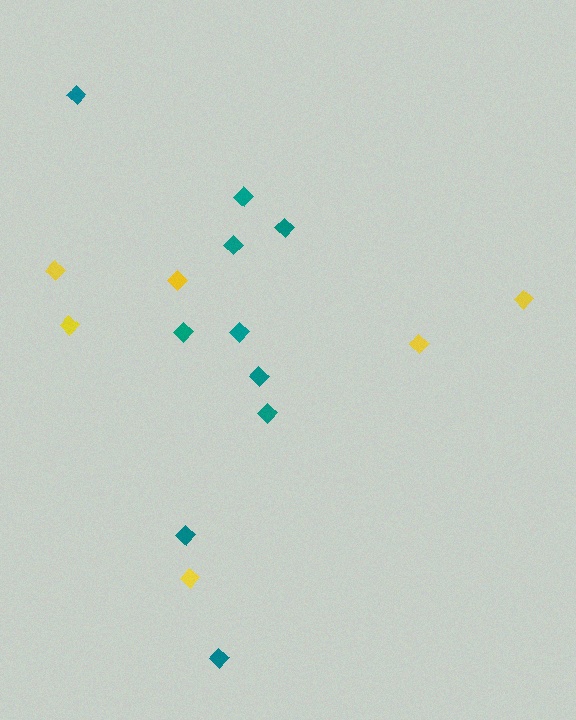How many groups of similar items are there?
There are 2 groups: one group of teal diamonds (10) and one group of yellow diamonds (6).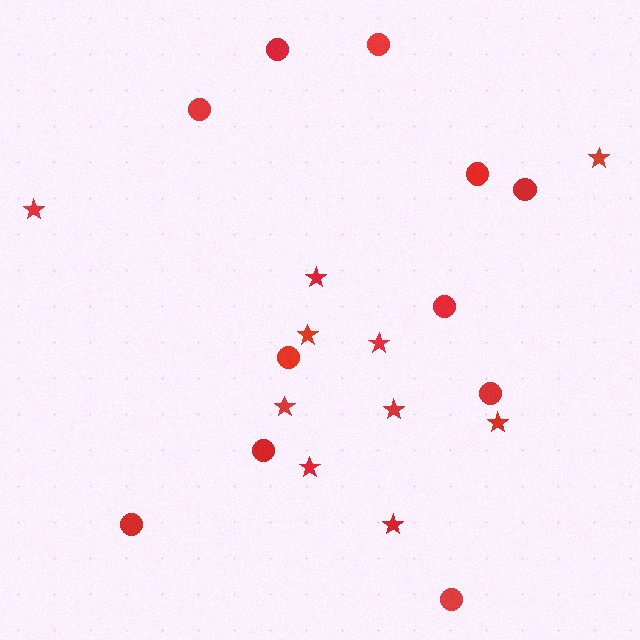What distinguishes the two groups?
There are 2 groups: one group of circles (11) and one group of stars (10).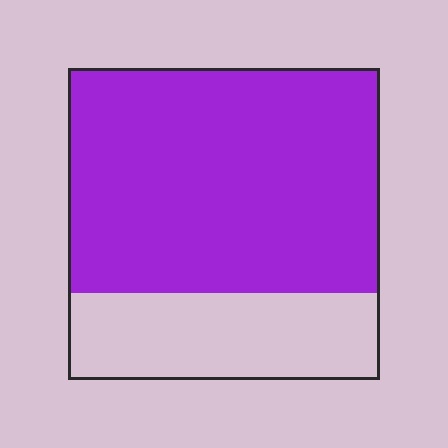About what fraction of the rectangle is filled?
About three quarters (3/4).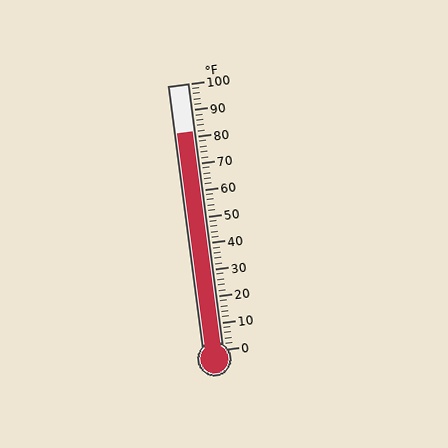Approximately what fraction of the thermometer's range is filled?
The thermometer is filled to approximately 80% of its range.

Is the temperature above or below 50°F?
The temperature is above 50°F.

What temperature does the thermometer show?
The thermometer shows approximately 82°F.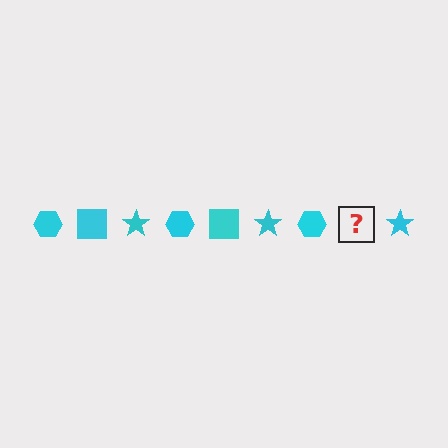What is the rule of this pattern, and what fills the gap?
The rule is that the pattern cycles through hexagon, square, star shapes in cyan. The gap should be filled with a cyan square.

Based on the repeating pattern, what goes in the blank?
The blank should be a cyan square.